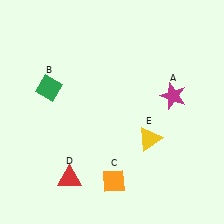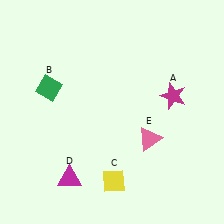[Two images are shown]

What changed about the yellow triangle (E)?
In Image 1, E is yellow. In Image 2, it changed to pink.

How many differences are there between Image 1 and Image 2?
There are 3 differences between the two images.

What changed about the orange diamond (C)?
In Image 1, C is orange. In Image 2, it changed to yellow.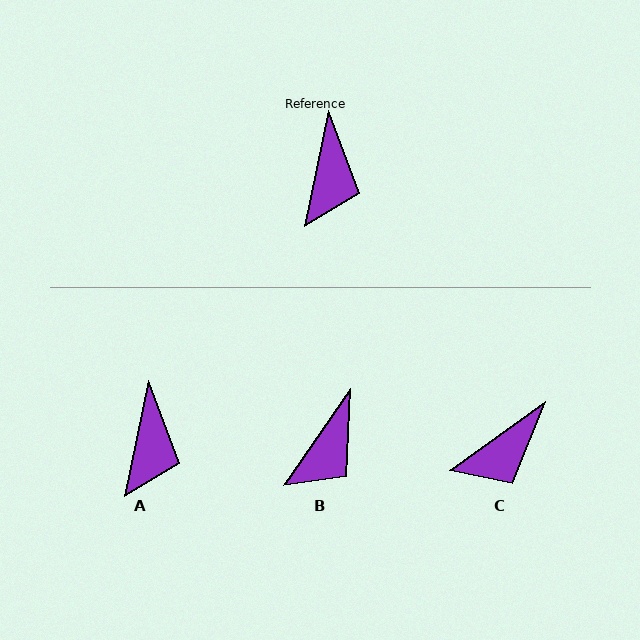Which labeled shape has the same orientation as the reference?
A.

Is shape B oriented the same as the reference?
No, it is off by about 23 degrees.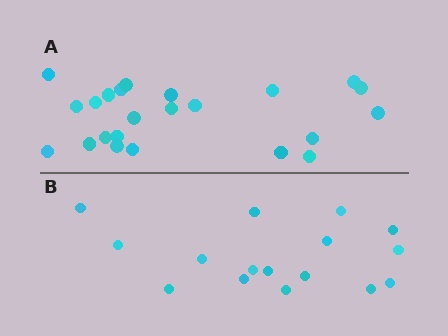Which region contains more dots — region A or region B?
Region A (the top region) has more dots.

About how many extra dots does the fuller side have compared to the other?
Region A has roughly 8 or so more dots than region B.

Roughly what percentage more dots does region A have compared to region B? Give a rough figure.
About 45% more.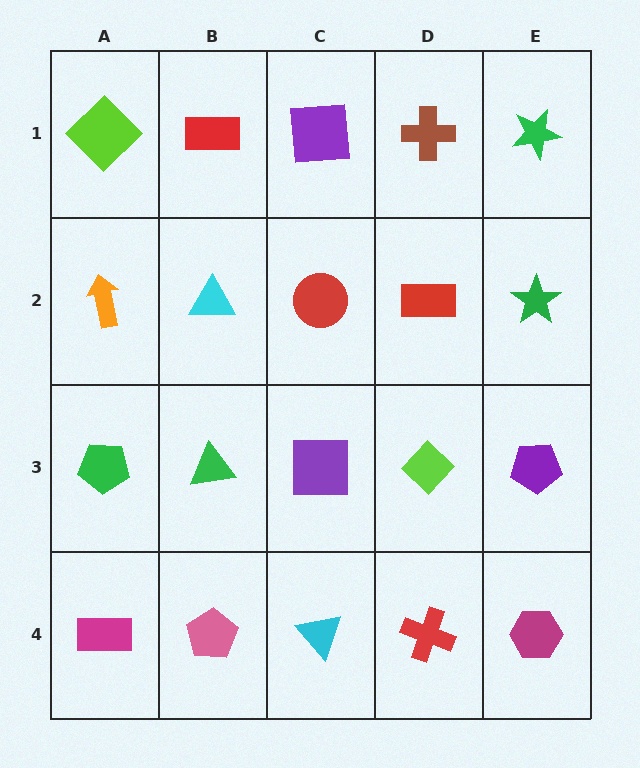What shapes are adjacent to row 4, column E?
A purple pentagon (row 3, column E), a red cross (row 4, column D).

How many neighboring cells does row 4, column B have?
3.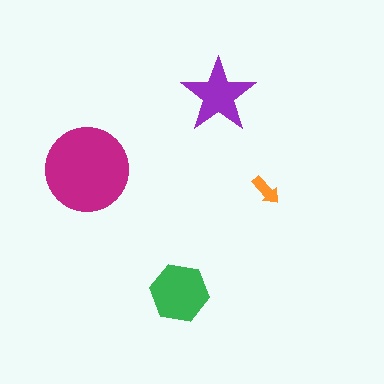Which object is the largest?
The magenta circle.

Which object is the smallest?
The orange arrow.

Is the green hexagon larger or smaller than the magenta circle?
Smaller.